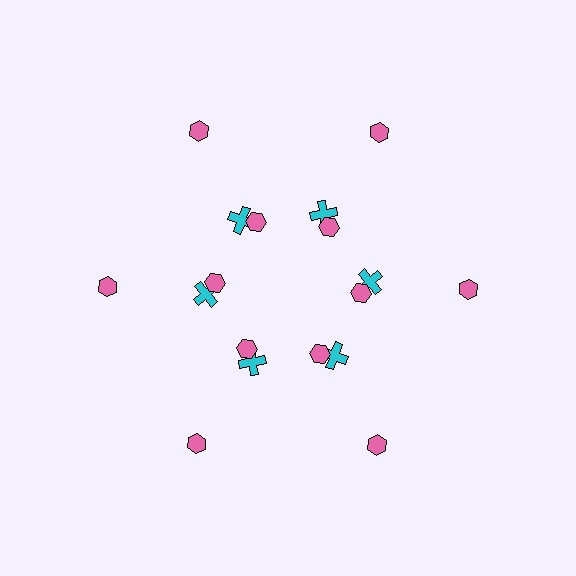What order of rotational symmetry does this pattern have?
This pattern has 6-fold rotational symmetry.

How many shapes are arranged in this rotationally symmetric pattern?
There are 18 shapes, arranged in 6 groups of 3.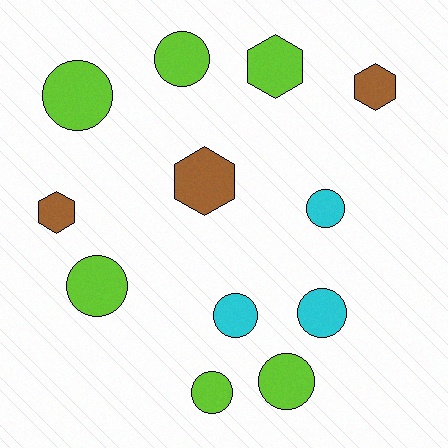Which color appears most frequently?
Lime, with 6 objects.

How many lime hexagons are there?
There is 1 lime hexagon.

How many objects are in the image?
There are 12 objects.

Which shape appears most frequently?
Circle, with 8 objects.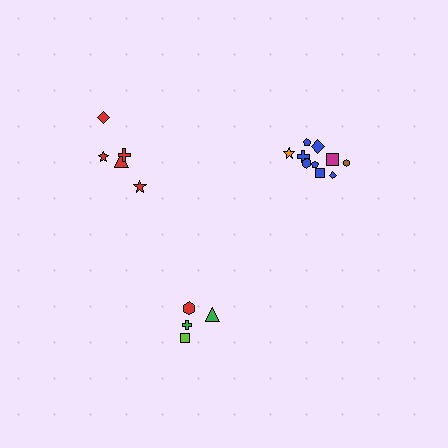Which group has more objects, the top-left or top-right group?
The top-right group.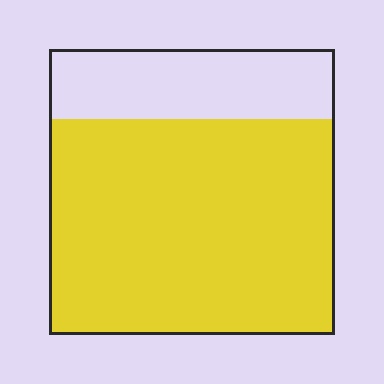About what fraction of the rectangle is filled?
About three quarters (3/4).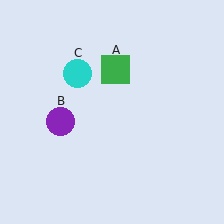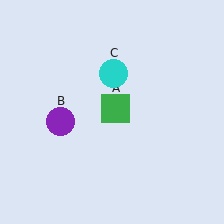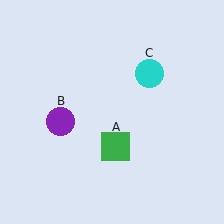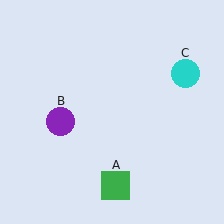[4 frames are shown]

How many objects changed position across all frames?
2 objects changed position: green square (object A), cyan circle (object C).